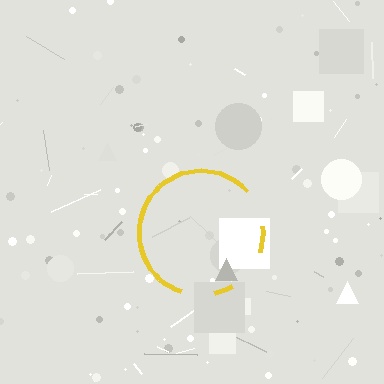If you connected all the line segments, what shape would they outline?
They would outline a circle.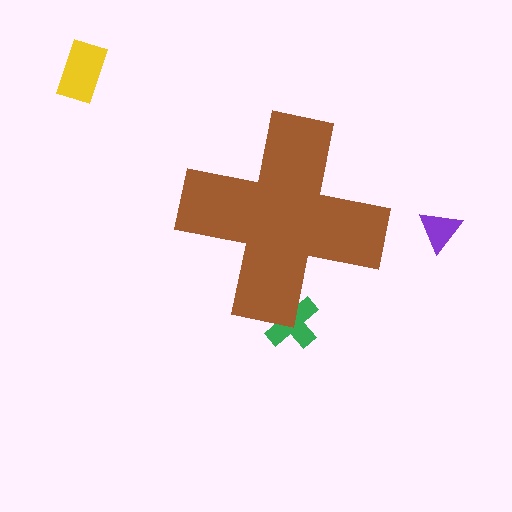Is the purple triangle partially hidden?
No, the purple triangle is fully visible.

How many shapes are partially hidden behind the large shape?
1 shape is partially hidden.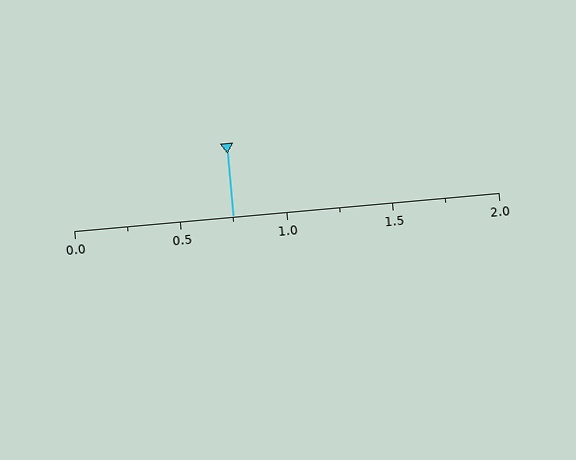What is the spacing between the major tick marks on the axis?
The major ticks are spaced 0.5 apart.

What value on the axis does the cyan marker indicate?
The marker indicates approximately 0.75.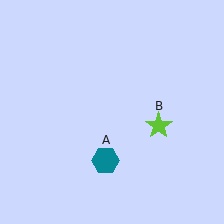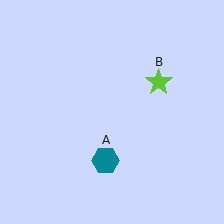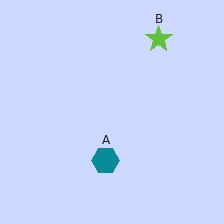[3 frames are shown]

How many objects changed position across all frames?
1 object changed position: lime star (object B).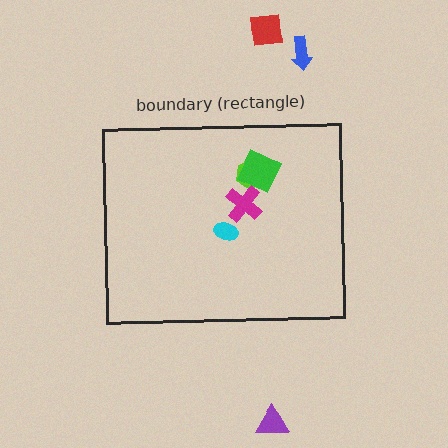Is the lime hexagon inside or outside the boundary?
Inside.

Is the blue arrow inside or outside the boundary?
Outside.